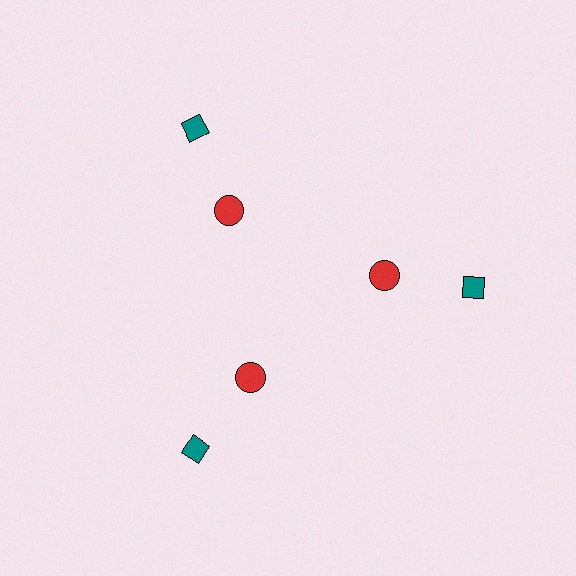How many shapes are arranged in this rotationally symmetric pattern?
There are 6 shapes, arranged in 3 groups of 2.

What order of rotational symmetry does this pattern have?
This pattern has 3-fold rotational symmetry.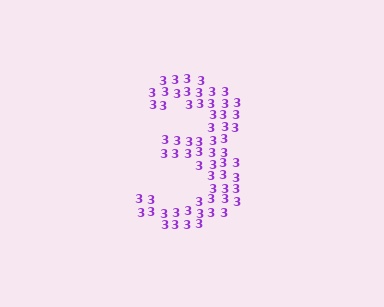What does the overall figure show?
The overall figure shows the digit 3.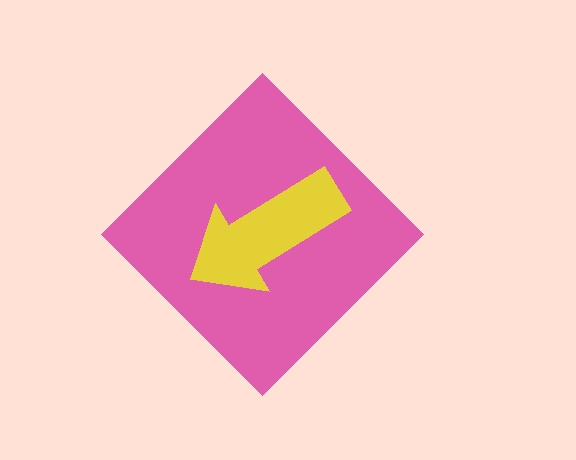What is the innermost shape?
The yellow arrow.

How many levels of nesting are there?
2.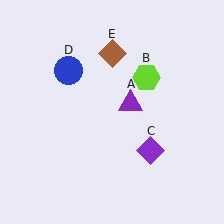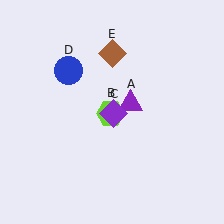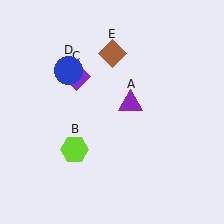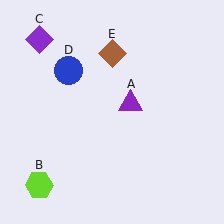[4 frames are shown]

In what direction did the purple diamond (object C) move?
The purple diamond (object C) moved up and to the left.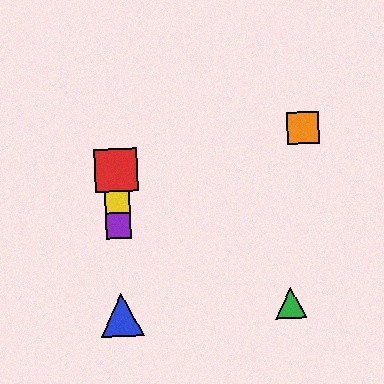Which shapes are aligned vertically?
The red square, the blue triangle, the yellow square, the purple square are aligned vertically.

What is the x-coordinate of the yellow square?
The yellow square is at x≈117.